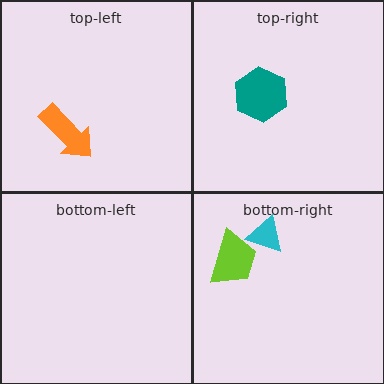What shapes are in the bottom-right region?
The lime trapezoid, the cyan triangle.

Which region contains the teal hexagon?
The top-right region.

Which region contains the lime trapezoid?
The bottom-right region.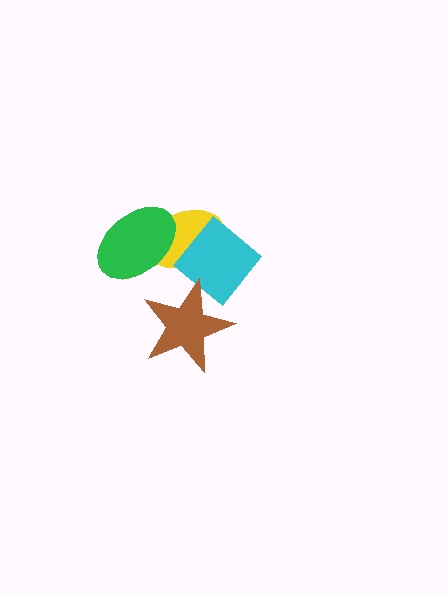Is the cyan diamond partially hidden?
Yes, it is partially covered by another shape.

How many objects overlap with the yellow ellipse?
2 objects overlap with the yellow ellipse.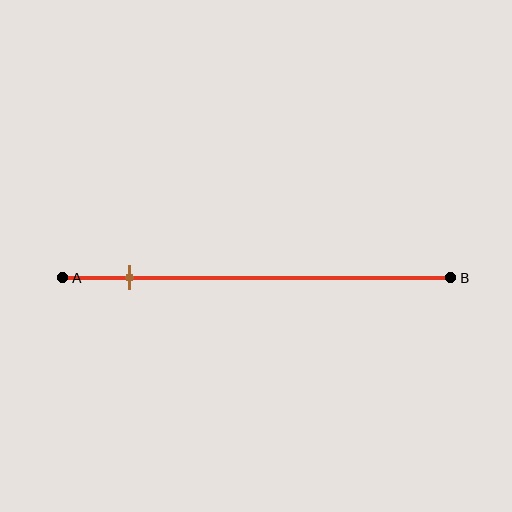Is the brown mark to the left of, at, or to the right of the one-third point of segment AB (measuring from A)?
The brown mark is to the left of the one-third point of segment AB.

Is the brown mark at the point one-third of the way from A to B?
No, the mark is at about 15% from A, not at the 33% one-third point.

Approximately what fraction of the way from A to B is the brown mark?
The brown mark is approximately 15% of the way from A to B.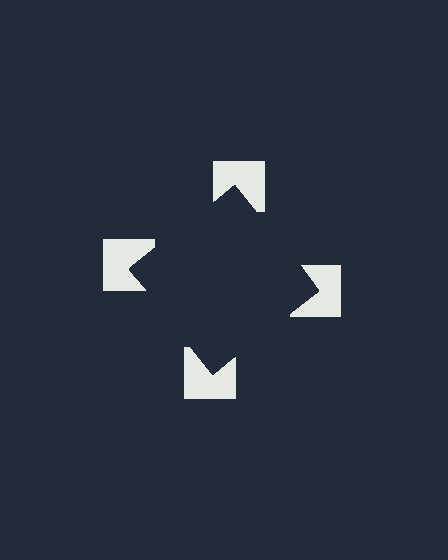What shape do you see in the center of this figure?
An illusory square — its edges are inferred from the aligned wedge cuts in the notched squares, not physically drawn.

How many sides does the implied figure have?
4 sides.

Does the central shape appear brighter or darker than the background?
It typically appears slightly darker than the background, even though no actual brightness change is drawn.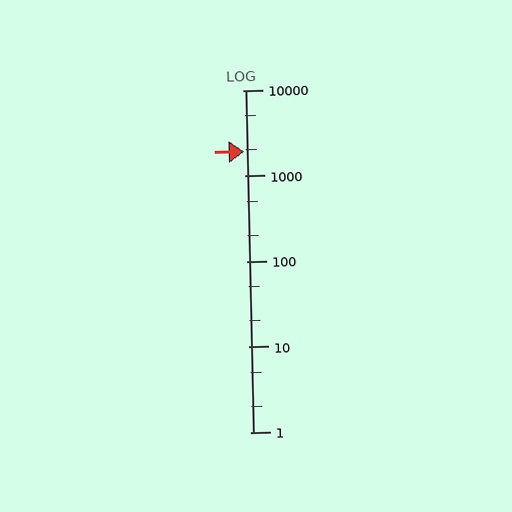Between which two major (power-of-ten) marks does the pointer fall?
The pointer is between 1000 and 10000.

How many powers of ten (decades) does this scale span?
The scale spans 4 decades, from 1 to 10000.